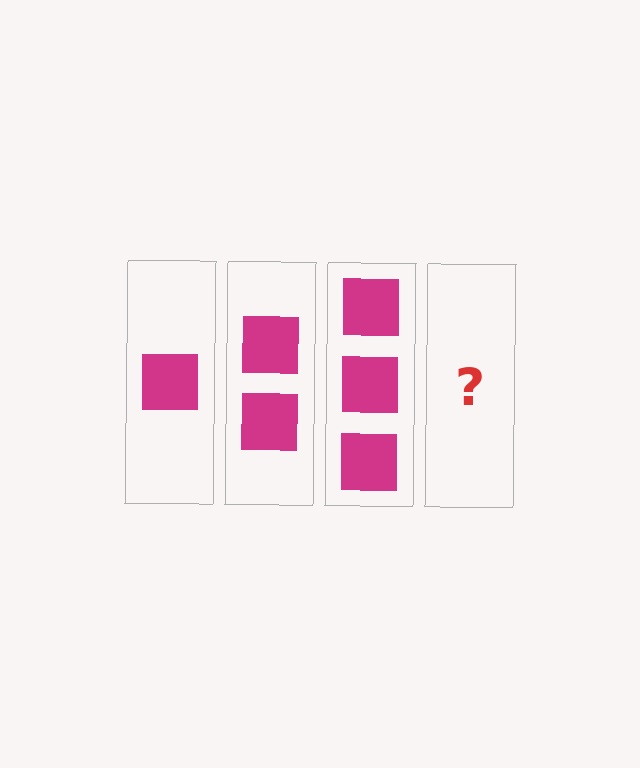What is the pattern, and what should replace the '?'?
The pattern is that each step adds one more square. The '?' should be 4 squares.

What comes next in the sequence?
The next element should be 4 squares.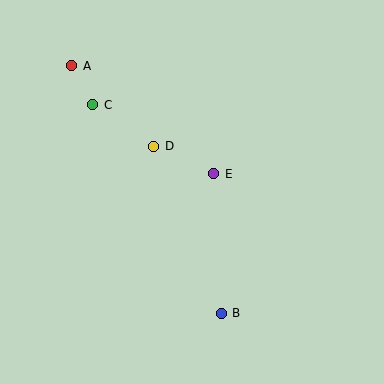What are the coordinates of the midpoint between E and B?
The midpoint between E and B is at (218, 244).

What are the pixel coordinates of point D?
Point D is at (154, 146).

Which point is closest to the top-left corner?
Point A is closest to the top-left corner.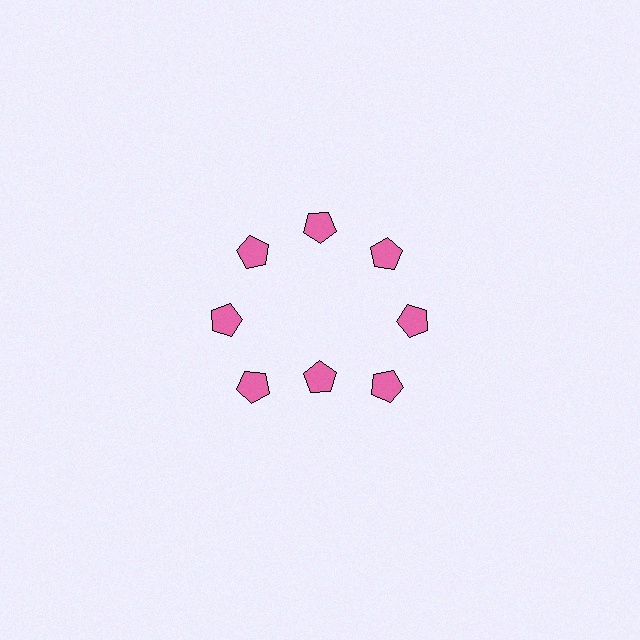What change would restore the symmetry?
The symmetry would be restored by moving it outward, back onto the ring so that all 8 pentagons sit at equal angles and equal distance from the center.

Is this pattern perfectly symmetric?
No. The 8 pink pentagons are arranged in a ring, but one element near the 6 o'clock position is pulled inward toward the center, breaking the 8-fold rotational symmetry.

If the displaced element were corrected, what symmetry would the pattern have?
It would have 8-fold rotational symmetry — the pattern would map onto itself every 45 degrees.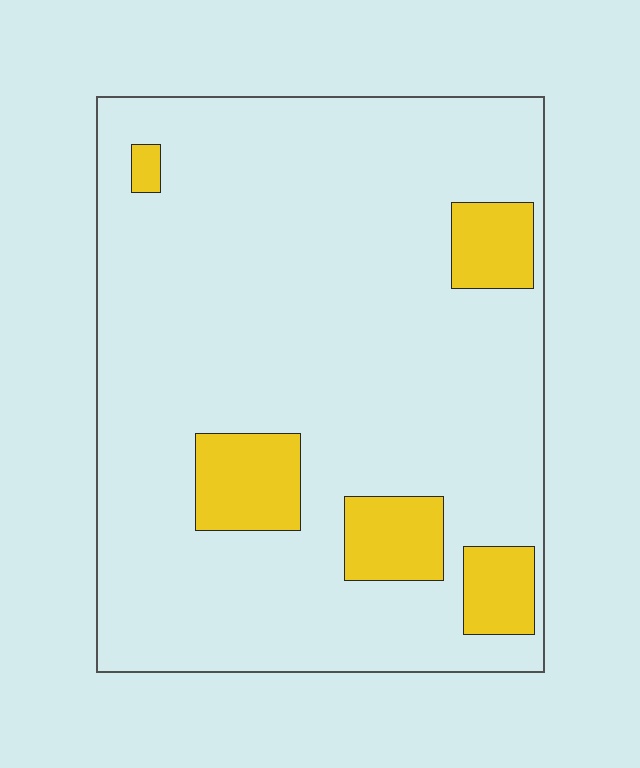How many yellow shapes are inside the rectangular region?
5.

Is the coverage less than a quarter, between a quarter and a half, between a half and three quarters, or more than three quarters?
Less than a quarter.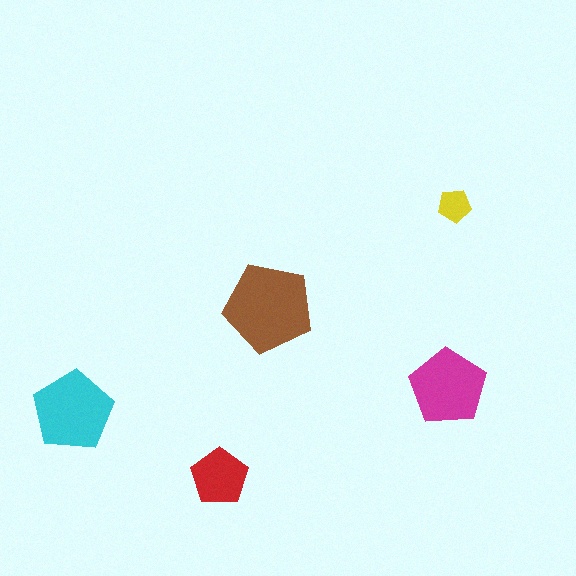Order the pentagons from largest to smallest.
the brown one, the cyan one, the magenta one, the red one, the yellow one.